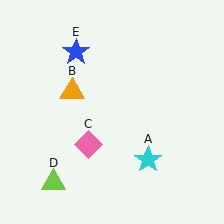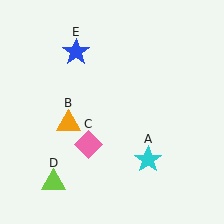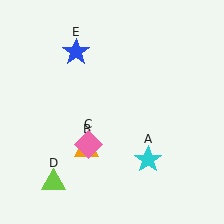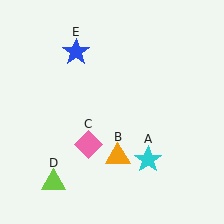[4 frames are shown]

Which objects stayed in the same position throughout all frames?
Cyan star (object A) and pink diamond (object C) and lime triangle (object D) and blue star (object E) remained stationary.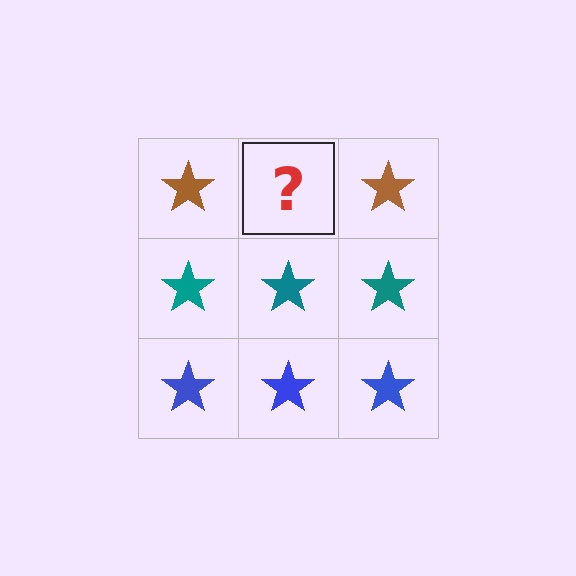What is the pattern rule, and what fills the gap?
The rule is that each row has a consistent color. The gap should be filled with a brown star.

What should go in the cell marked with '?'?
The missing cell should contain a brown star.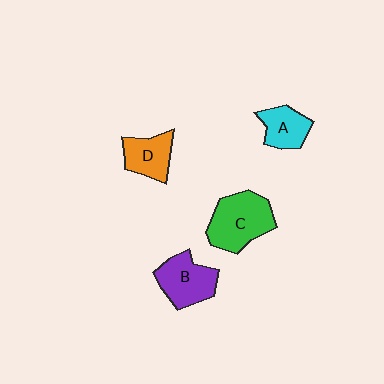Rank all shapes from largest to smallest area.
From largest to smallest: C (green), B (purple), D (orange), A (cyan).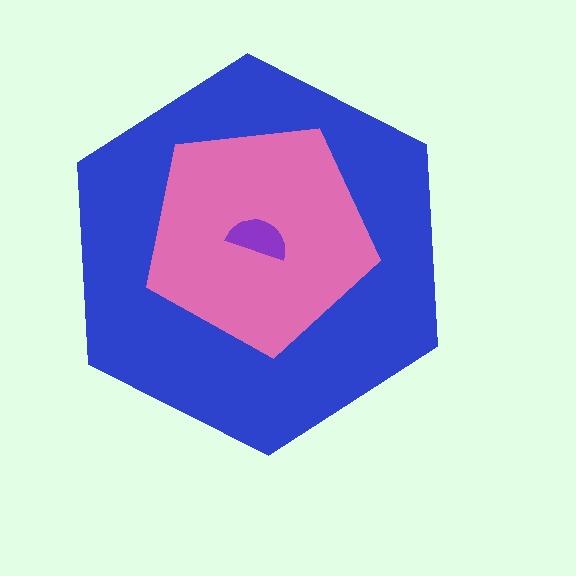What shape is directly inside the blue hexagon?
The pink pentagon.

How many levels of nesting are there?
3.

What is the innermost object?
The purple semicircle.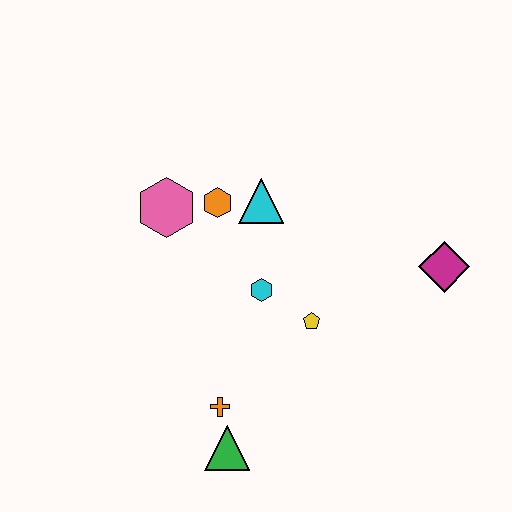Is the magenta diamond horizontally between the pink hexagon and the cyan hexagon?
No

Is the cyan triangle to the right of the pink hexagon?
Yes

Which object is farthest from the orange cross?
The magenta diamond is farthest from the orange cross.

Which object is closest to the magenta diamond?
The yellow pentagon is closest to the magenta diamond.